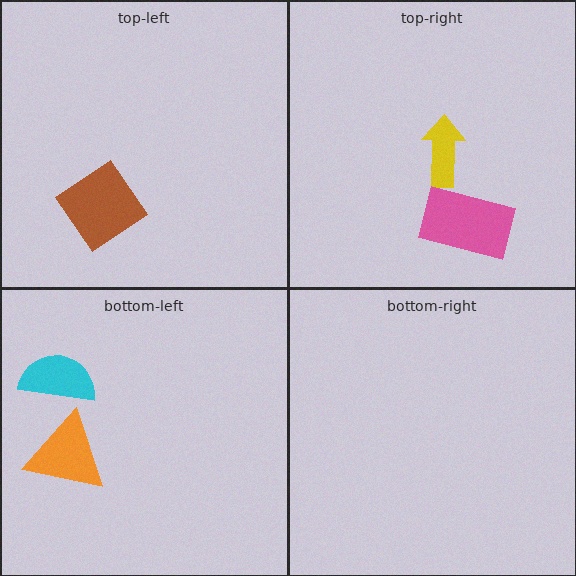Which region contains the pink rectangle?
The top-right region.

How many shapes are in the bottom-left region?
2.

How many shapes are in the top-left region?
1.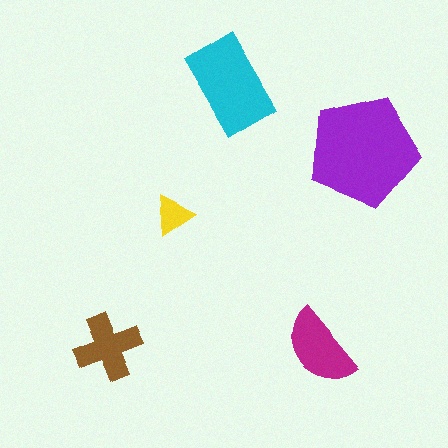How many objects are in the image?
There are 5 objects in the image.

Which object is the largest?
The purple pentagon.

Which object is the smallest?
The yellow triangle.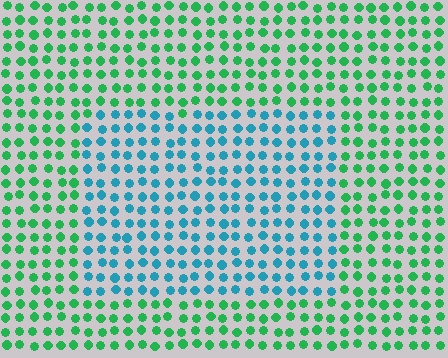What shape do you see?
I see a rectangle.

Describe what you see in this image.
The image is filled with small green elements in a uniform arrangement. A rectangle-shaped region is visible where the elements are tinted to a slightly different hue, forming a subtle color boundary.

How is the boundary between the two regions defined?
The boundary is defined purely by a slight shift in hue (about 52 degrees). Spacing, size, and orientation are identical on both sides.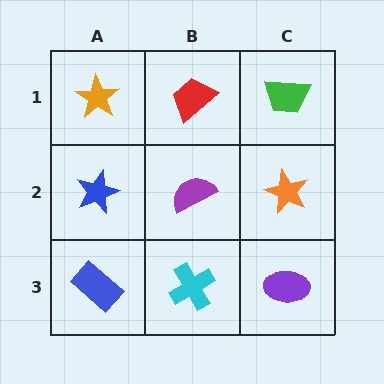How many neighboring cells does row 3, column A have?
2.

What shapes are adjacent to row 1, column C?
An orange star (row 2, column C), a red trapezoid (row 1, column B).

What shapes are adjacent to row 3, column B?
A purple semicircle (row 2, column B), a blue rectangle (row 3, column A), a purple ellipse (row 3, column C).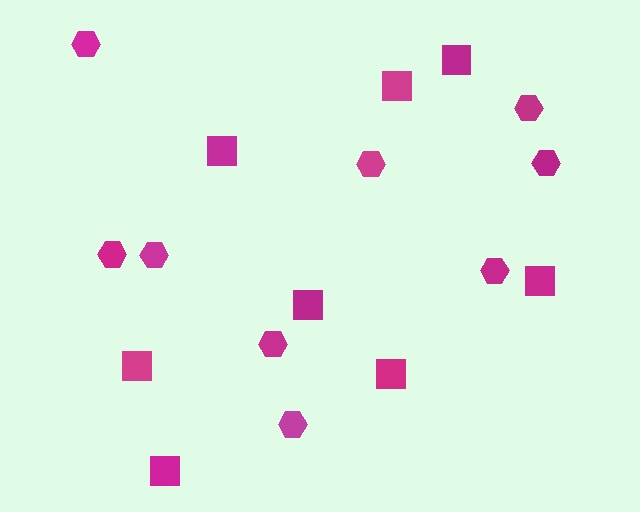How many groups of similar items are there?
There are 2 groups: one group of squares (8) and one group of hexagons (9).